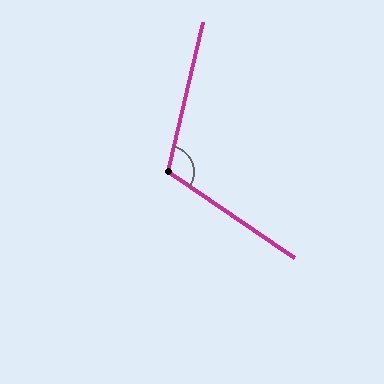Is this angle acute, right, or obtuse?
It is obtuse.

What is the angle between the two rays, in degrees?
Approximately 111 degrees.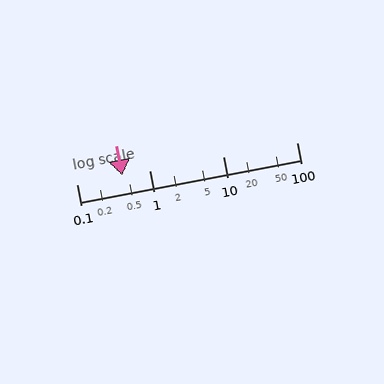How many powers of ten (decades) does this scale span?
The scale spans 3 decades, from 0.1 to 100.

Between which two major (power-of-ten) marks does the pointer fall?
The pointer is between 0.1 and 1.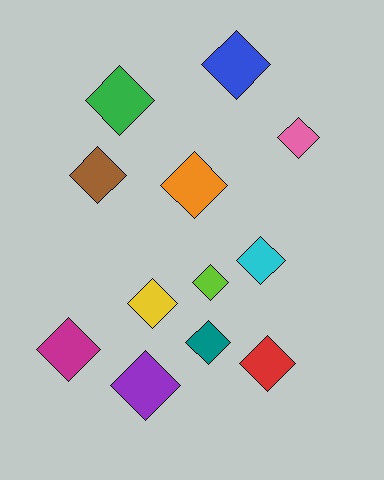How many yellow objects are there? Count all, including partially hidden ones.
There is 1 yellow object.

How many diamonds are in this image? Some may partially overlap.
There are 12 diamonds.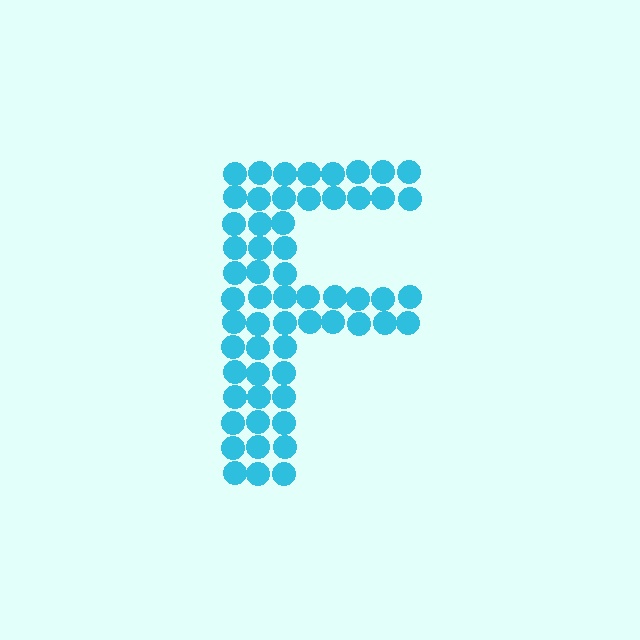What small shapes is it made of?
It is made of small circles.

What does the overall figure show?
The overall figure shows the letter F.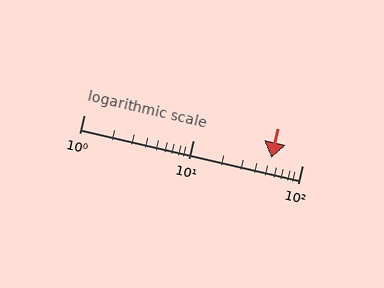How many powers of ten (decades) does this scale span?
The scale spans 2 decades, from 1 to 100.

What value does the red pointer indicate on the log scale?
The pointer indicates approximately 52.